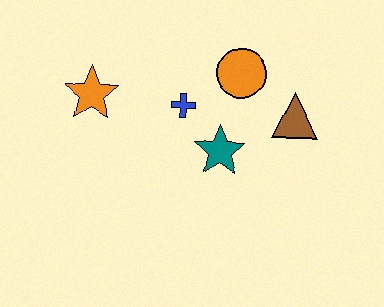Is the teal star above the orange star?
No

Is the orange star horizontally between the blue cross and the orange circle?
No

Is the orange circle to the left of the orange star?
No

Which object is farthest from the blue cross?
The brown triangle is farthest from the blue cross.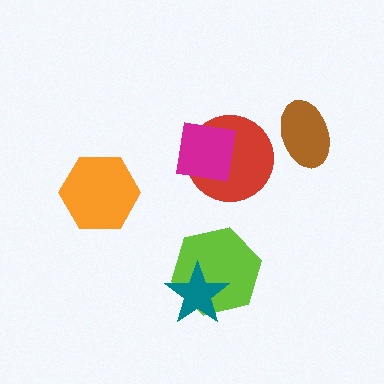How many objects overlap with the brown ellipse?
0 objects overlap with the brown ellipse.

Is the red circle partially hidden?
Yes, it is partially covered by another shape.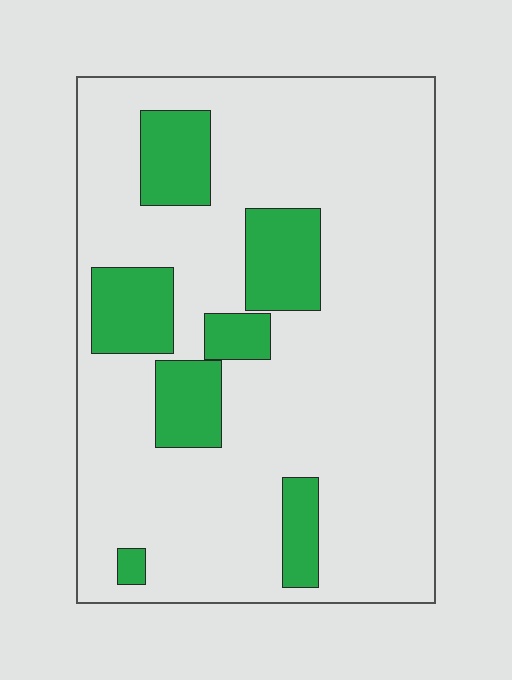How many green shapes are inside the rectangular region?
7.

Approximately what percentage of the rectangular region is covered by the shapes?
Approximately 20%.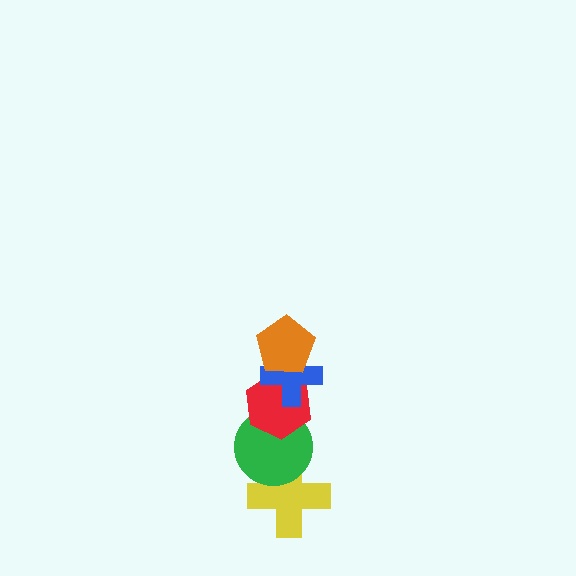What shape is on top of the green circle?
The red hexagon is on top of the green circle.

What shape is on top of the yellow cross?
The green circle is on top of the yellow cross.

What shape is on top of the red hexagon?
The blue cross is on top of the red hexagon.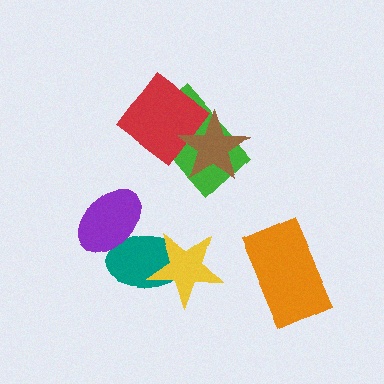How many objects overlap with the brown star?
2 objects overlap with the brown star.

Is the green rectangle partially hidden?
Yes, it is partially covered by another shape.